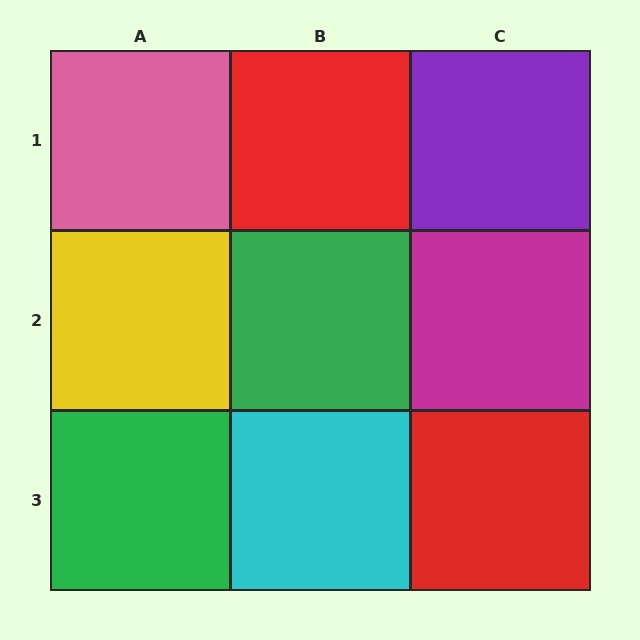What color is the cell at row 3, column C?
Red.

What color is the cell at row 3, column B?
Cyan.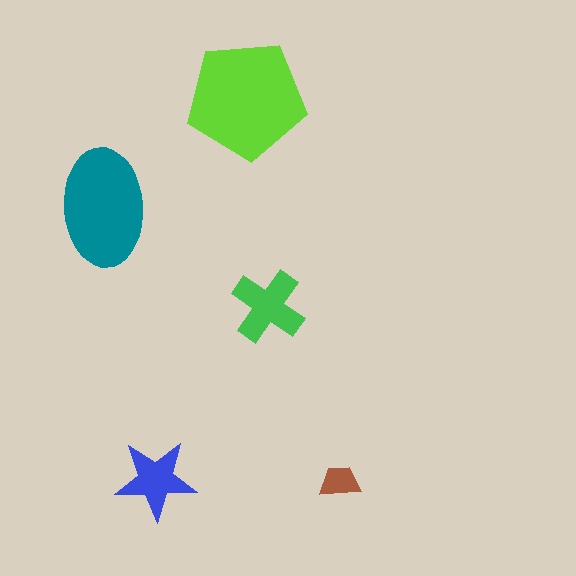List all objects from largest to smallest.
The lime pentagon, the teal ellipse, the green cross, the blue star, the brown trapezoid.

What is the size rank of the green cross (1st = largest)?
3rd.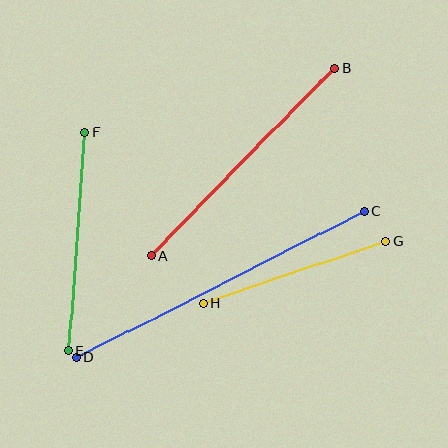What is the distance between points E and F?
The distance is approximately 219 pixels.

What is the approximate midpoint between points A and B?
The midpoint is at approximately (243, 162) pixels.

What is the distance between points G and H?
The distance is approximately 193 pixels.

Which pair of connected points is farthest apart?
Points C and D are farthest apart.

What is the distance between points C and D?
The distance is approximately 323 pixels.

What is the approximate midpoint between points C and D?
The midpoint is at approximately (220, 284) pixels.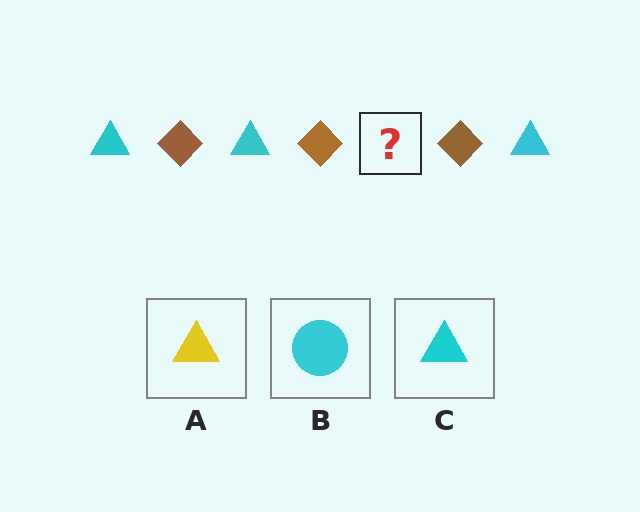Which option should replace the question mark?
Option C.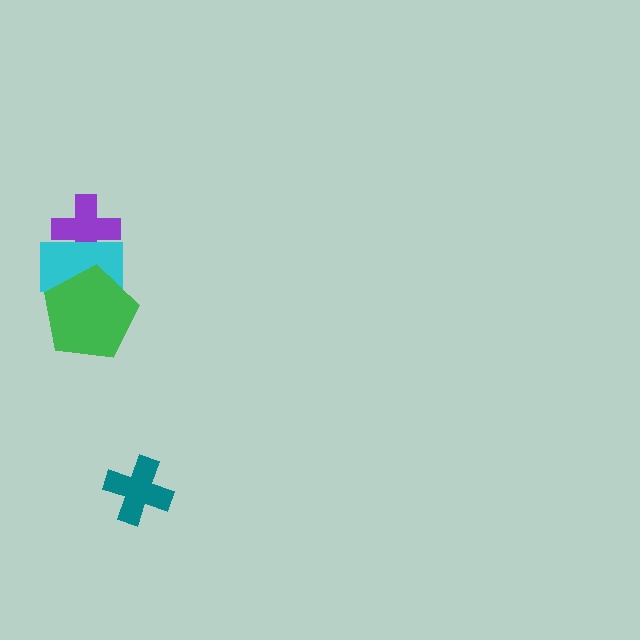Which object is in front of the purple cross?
The cyan rectangle is in front of the purple cross.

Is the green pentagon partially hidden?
No, no other shape covers it.